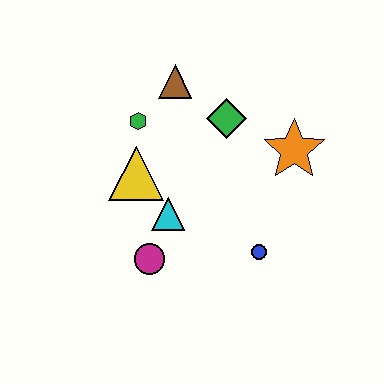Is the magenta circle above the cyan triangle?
No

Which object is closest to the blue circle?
The cyan triangle is closest to the blue circle.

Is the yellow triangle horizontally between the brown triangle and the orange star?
No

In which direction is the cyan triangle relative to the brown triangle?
The cyan triangle is below the brown triangle.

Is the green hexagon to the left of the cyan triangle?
Yes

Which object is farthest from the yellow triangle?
The orange star is farthest from the yellow triangle.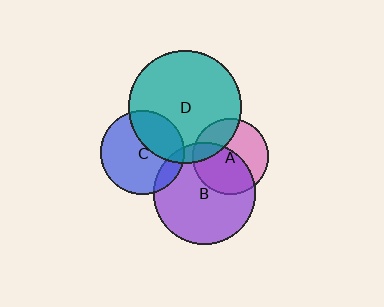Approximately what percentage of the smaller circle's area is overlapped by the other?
Approximately 15%.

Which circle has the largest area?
Circle D (teal).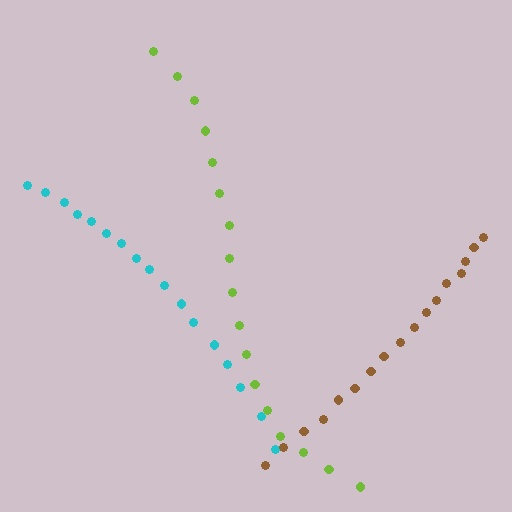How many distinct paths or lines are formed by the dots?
There are 3 distinct paths.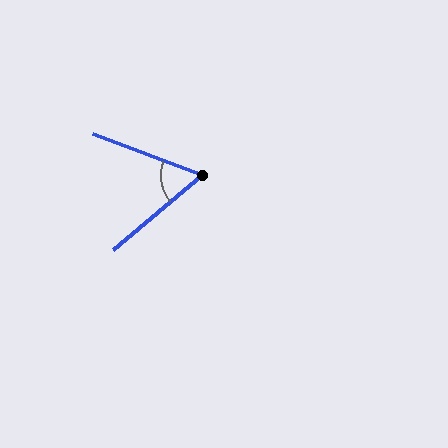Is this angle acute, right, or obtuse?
It is acute.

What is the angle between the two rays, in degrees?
Approximately 60 degrees.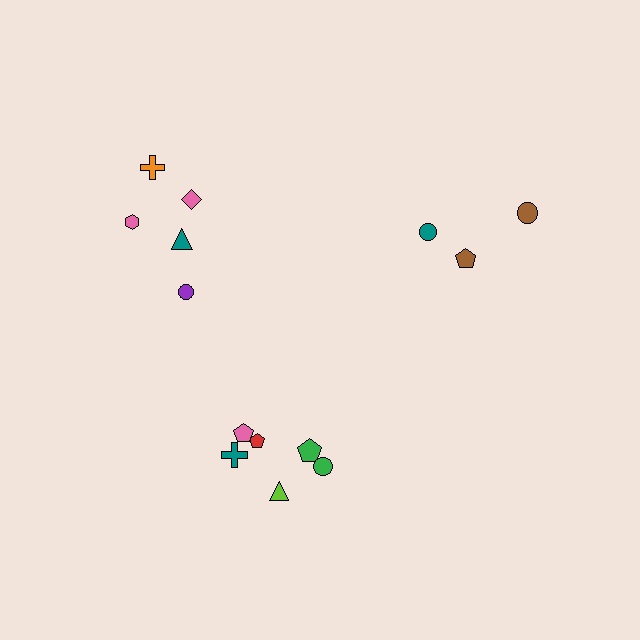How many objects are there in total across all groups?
There are 14 objects.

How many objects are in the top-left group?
There are 5 objects.